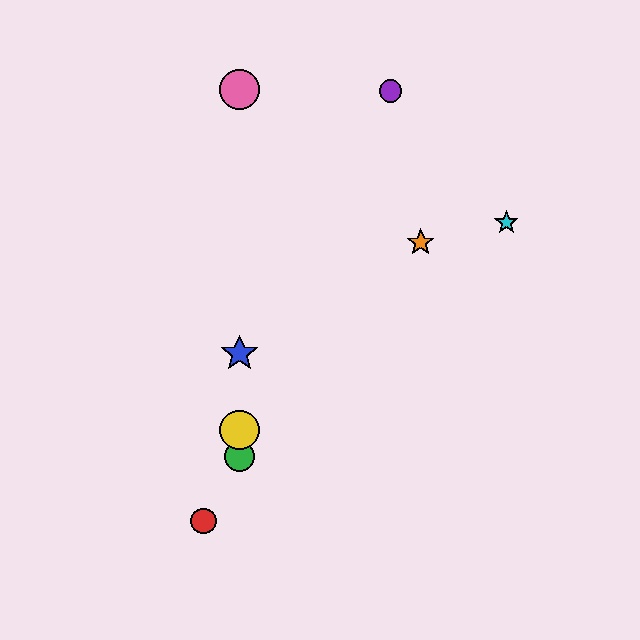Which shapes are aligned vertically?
The blue star, the green circle, the yellow circle, the pink circle are aligned vertically.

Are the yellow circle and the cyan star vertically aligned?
No, the yellow circle is at x≈239 and the cyan star is at x≈506.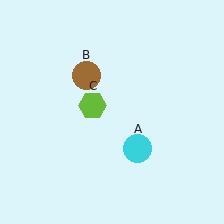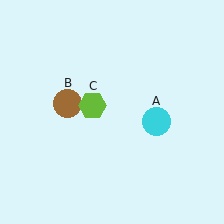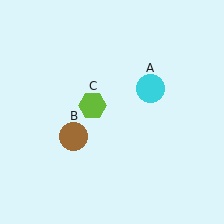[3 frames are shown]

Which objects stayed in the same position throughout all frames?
Lime hexagon (object C) remained stationary.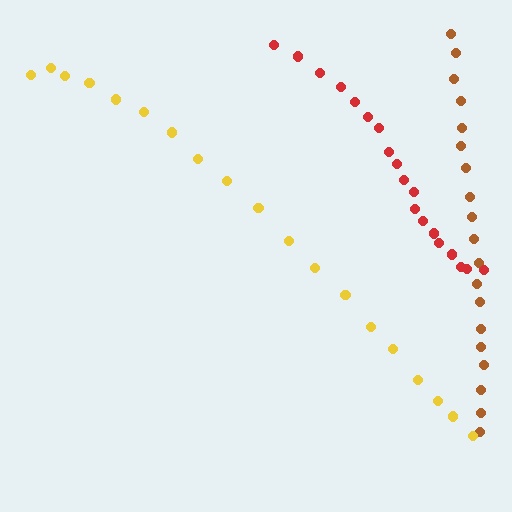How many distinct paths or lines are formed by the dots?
There are 3 distinct paths.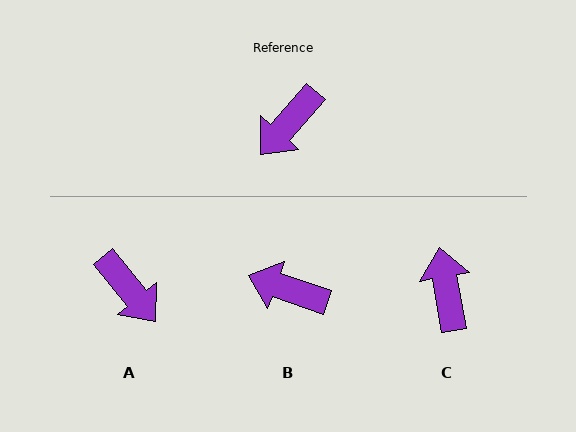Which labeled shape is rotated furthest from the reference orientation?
C, about 129 degrees away.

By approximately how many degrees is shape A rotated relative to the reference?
Approximately 80 degrees counter-clockwise.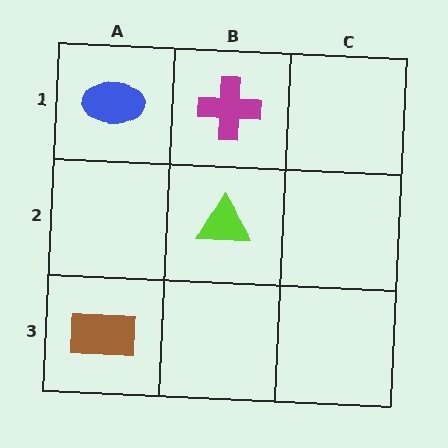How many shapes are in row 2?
1 shape.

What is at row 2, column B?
A lime triangle.